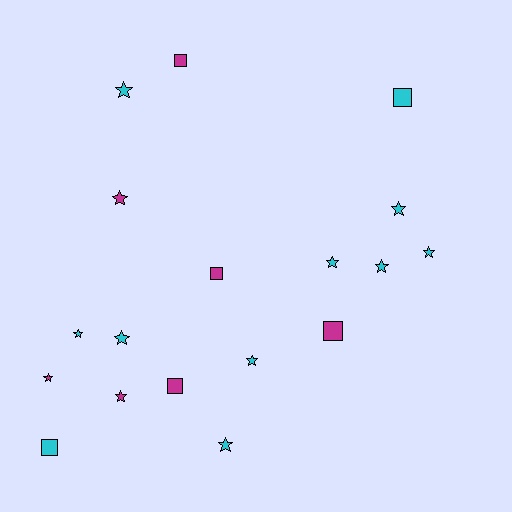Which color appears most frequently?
Cyan, with 11 objects.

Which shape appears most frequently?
Star, with 12 objects.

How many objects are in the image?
There are 18 objects.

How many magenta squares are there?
There are 4 magenta squares.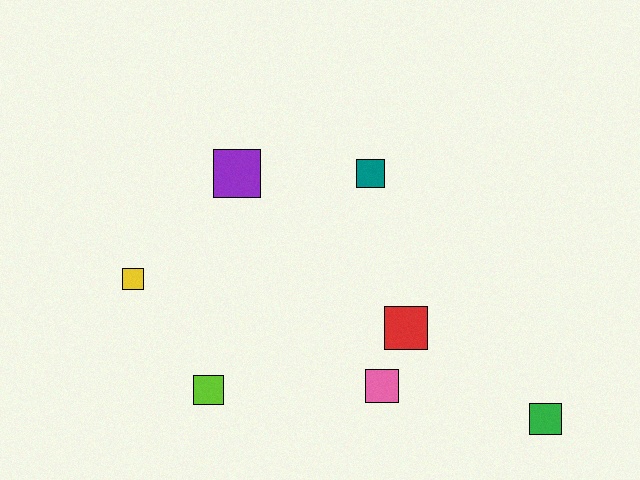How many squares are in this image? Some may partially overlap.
There are 7 squares.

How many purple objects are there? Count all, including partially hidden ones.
There is 1 purple object.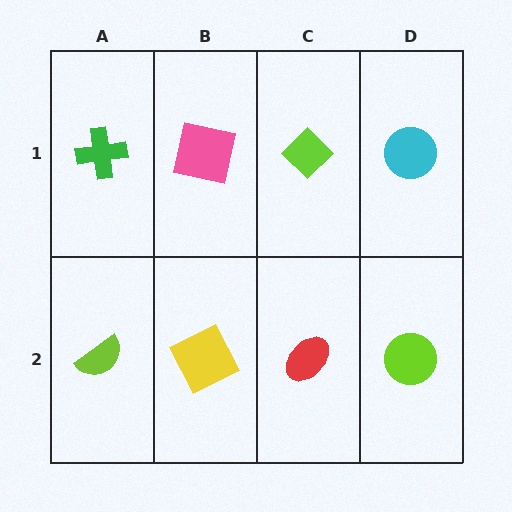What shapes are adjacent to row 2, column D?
A cyan circle (row 1, column D), a red ellipse (row 2, column C).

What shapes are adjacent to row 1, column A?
A lime semicircle (row 2, column A), a pink square (row 1, column B).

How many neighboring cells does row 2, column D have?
2.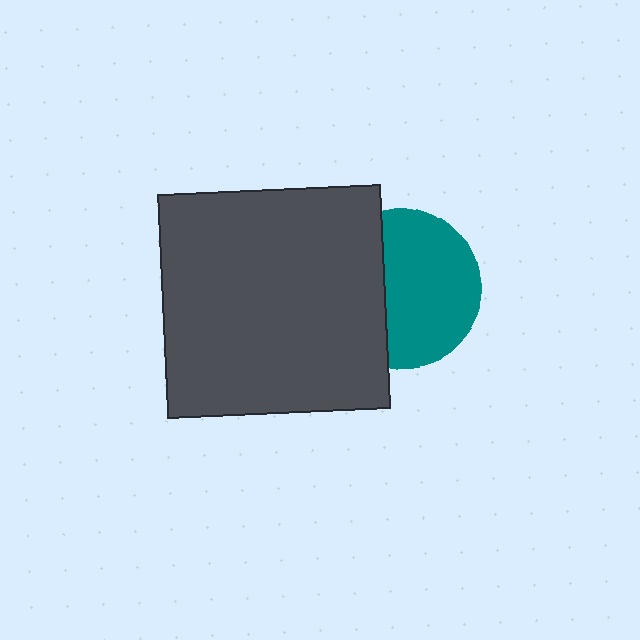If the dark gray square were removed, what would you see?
You would see the complete teal circle.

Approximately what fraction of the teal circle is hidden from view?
Roughly 38% of the teal circle is hidden behind the dark gray square.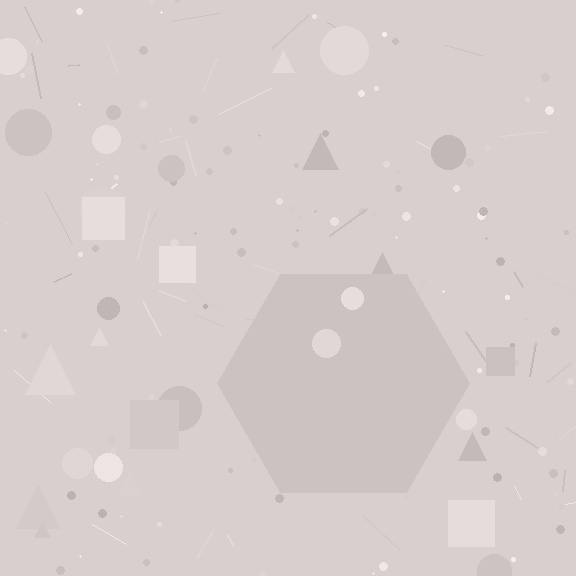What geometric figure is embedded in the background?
A hexagon is embedded in the background.